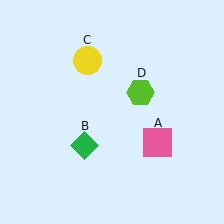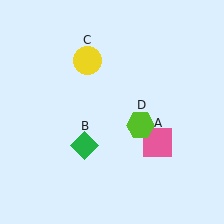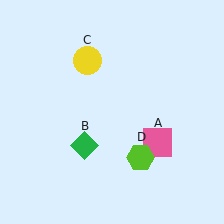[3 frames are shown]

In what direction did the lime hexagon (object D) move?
The lime hexagon (object D) moved down.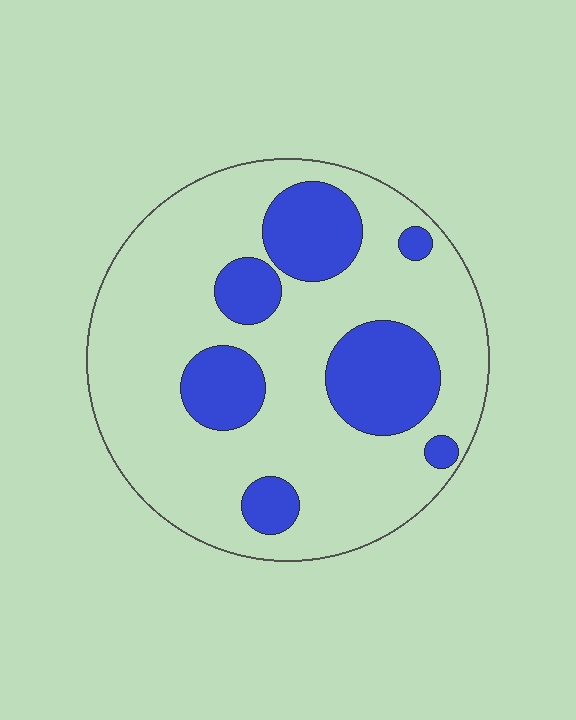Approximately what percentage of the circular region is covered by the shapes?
Approximately 25%.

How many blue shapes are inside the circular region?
7.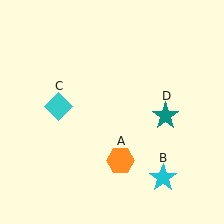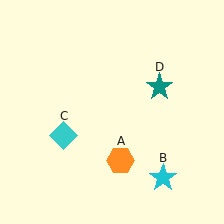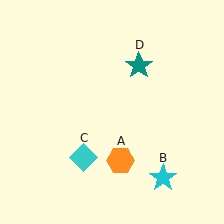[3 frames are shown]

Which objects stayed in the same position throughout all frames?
Orange hexagon (object A) and cyan star (object B) remained stationary.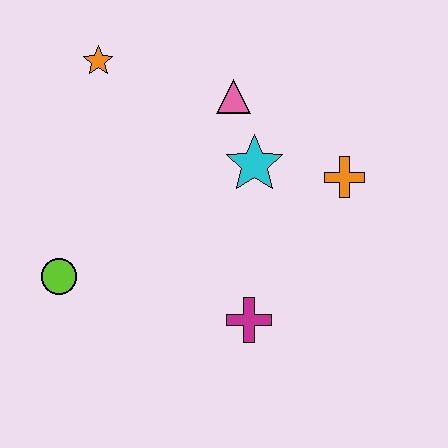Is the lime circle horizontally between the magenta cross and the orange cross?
No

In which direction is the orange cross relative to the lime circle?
The orange cross is to the right of the lime circle.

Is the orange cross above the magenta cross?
Yes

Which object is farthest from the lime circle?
The orange cross is farthest from the lime circle.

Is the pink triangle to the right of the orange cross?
No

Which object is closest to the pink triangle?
The cyan star is closest to the pink triangle.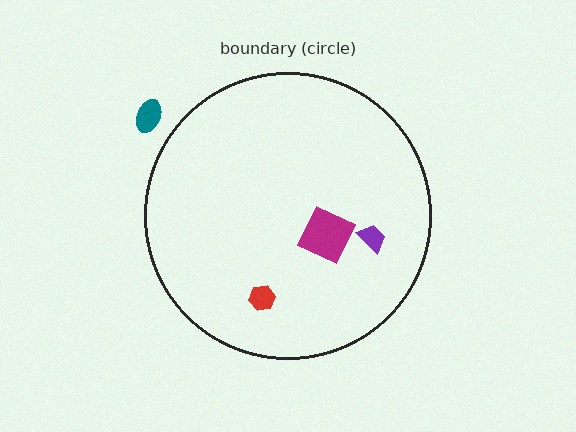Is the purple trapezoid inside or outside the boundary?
Inside.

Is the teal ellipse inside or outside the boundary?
Outside.